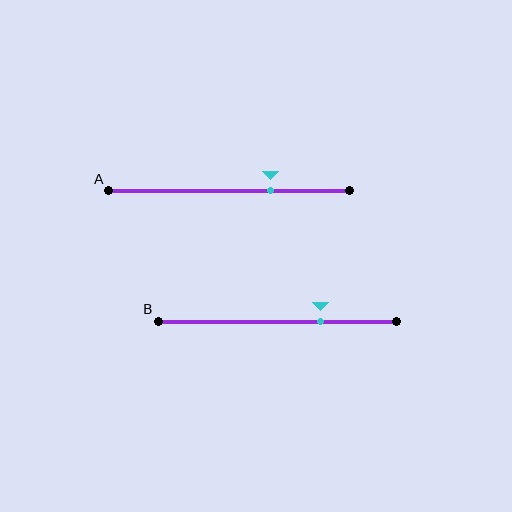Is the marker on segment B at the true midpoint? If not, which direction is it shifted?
No, the marker on segment B is shifted to the right by about 18% of the segment length.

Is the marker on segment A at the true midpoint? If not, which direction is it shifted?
No, the marker on segment A is shifted to the right by about 17% of the segment length.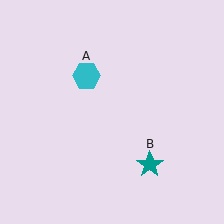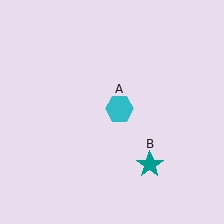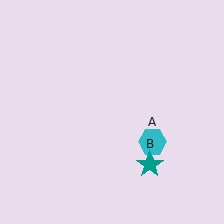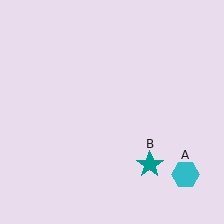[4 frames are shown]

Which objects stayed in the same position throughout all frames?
Teal star (object B) remained stationary.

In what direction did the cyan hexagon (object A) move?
The cyan hexagon (object A) moved down and to the right.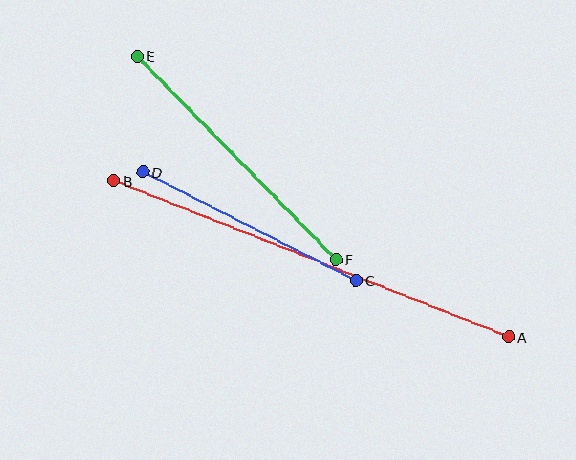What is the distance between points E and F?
The distance is approximately 285 pixels.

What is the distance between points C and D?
The distance is approximately 239 pixels.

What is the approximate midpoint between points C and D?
The midpoint is at approximately (249, 226) pixels.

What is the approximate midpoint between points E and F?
The midpoint is at approximately (237, 158) pixels.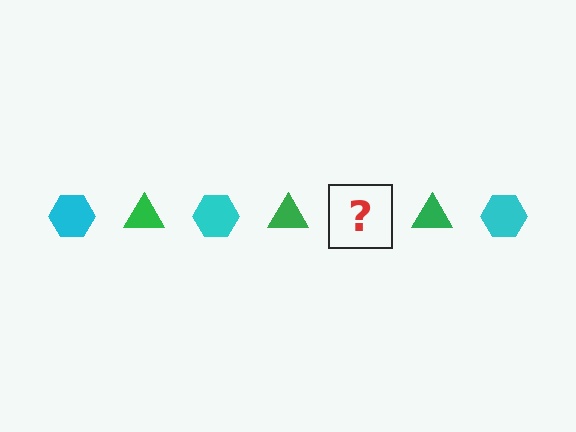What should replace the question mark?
The question mark should be replaced with a cyan hexagon.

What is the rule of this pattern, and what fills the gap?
The rule is that the pattern alternates between cyan hexagon and green triangle. The gap should be filled with a cyan hexagon.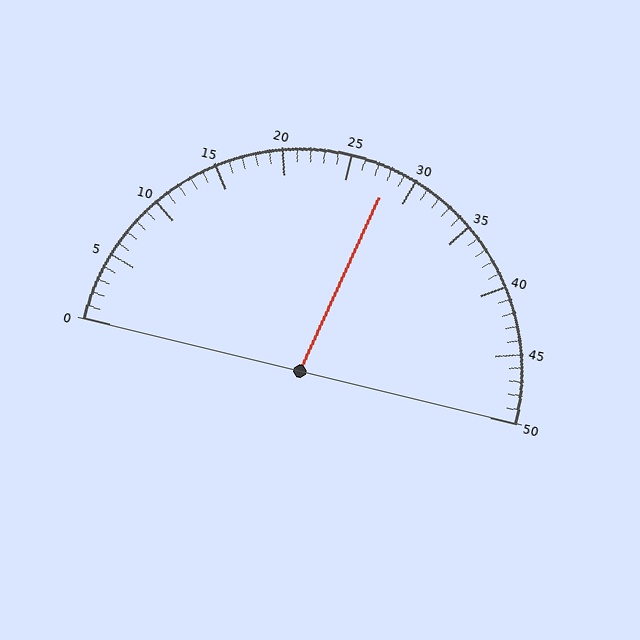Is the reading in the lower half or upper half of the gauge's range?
The reading is in the upper half of the range (0 to 50).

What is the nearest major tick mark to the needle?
The nearest major tick mark is 30.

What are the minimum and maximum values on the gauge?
The gauge ranges from 0 to 50.